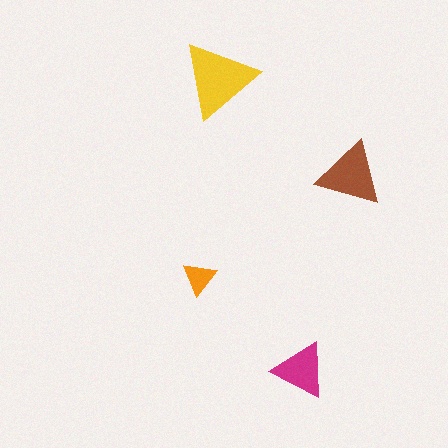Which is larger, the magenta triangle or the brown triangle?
The brown one.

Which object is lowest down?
The magenta triangle is bottommost.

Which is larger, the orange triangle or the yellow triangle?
The yellow one.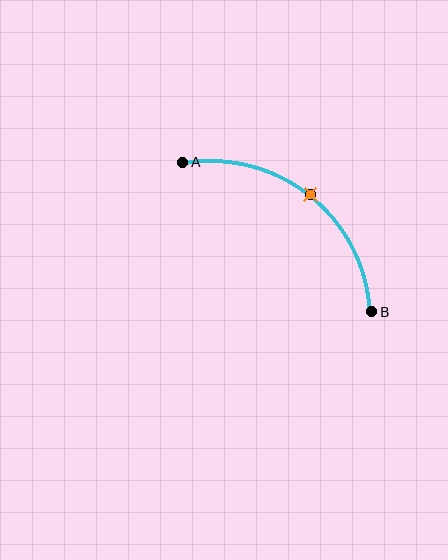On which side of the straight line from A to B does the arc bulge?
The arc bulges above and to the right of the straight line connecting A and B.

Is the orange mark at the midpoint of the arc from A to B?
Yes. The orange mark lies on the arc at equal arc-length from both A and B — it is the arc midpoint.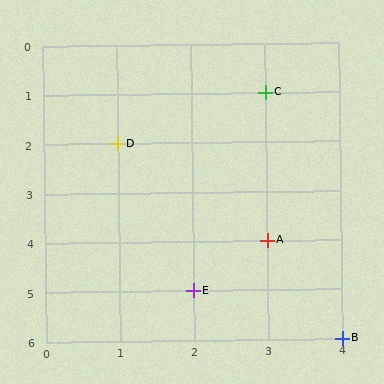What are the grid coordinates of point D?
Point D is at grid coordinates (1, 2).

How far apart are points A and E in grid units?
Points A and E are 1 column and 1 row apart (about 1.4 grid units diagonally).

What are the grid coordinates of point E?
Point E is at grid coordinates (2, 5).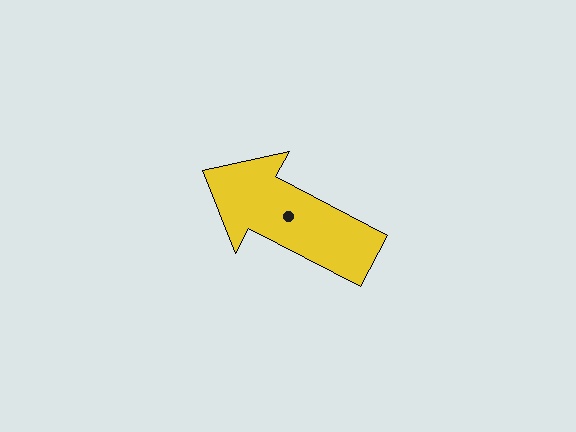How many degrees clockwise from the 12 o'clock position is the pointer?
Approximately 298 degrees.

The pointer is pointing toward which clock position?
Roughly 10 o'clock.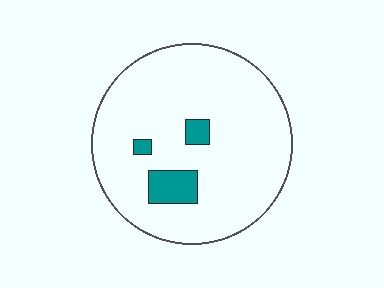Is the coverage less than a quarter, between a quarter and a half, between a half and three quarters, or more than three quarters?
Less than a quarter.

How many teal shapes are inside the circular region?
3.